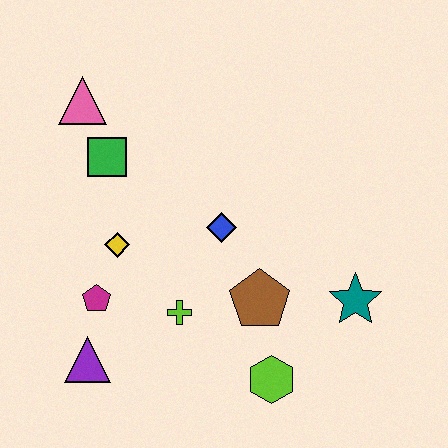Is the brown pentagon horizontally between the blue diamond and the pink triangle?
No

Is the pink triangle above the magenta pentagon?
Yes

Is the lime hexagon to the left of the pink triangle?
No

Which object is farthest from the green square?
The teal star is farthest from the green square.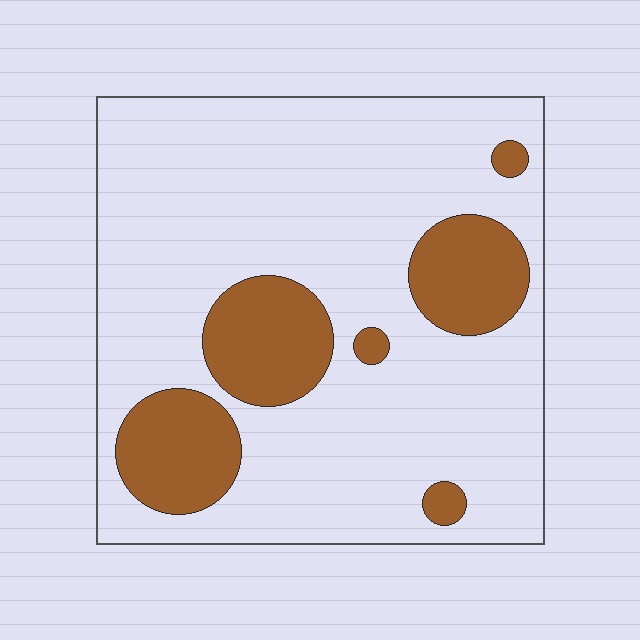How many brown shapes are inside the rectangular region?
6.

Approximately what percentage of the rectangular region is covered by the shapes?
Approximately 20%.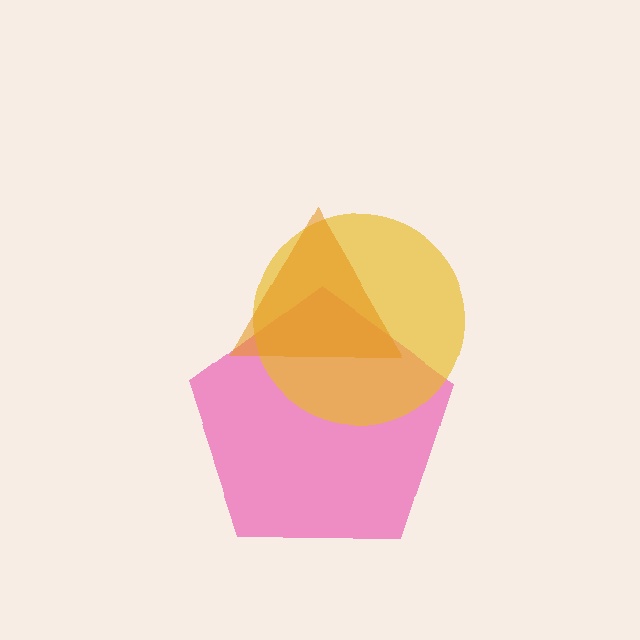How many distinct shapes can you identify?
There are 3 distinct shapes: a pink pentagon, a yellow circle, an orange triangle.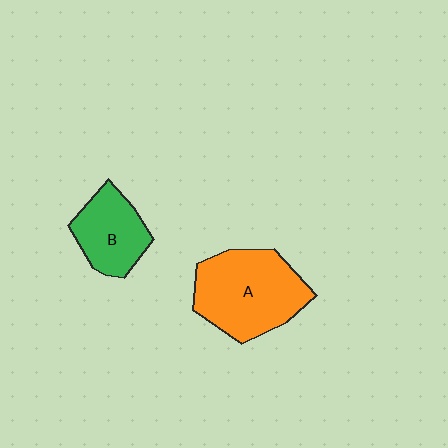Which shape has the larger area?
Shape A (orange).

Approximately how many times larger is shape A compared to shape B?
Approximately 1.6 times.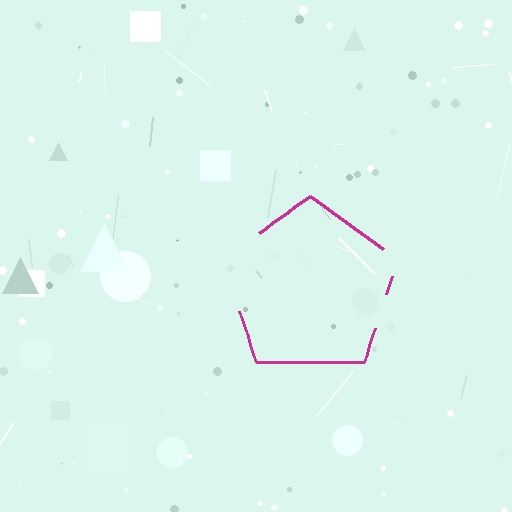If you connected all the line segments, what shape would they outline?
They would outline a pentagon.